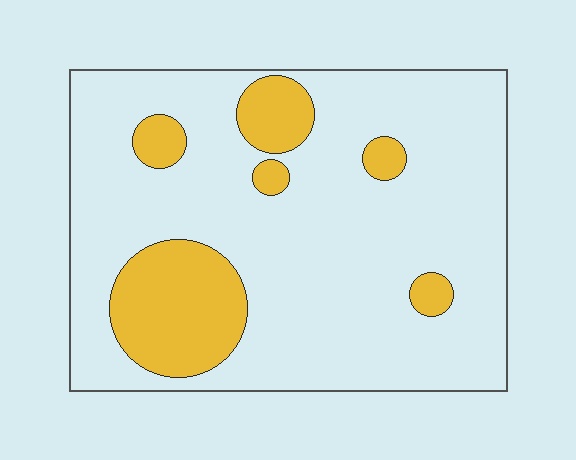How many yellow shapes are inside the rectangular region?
6.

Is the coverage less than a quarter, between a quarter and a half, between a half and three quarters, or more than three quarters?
Less than a quarter.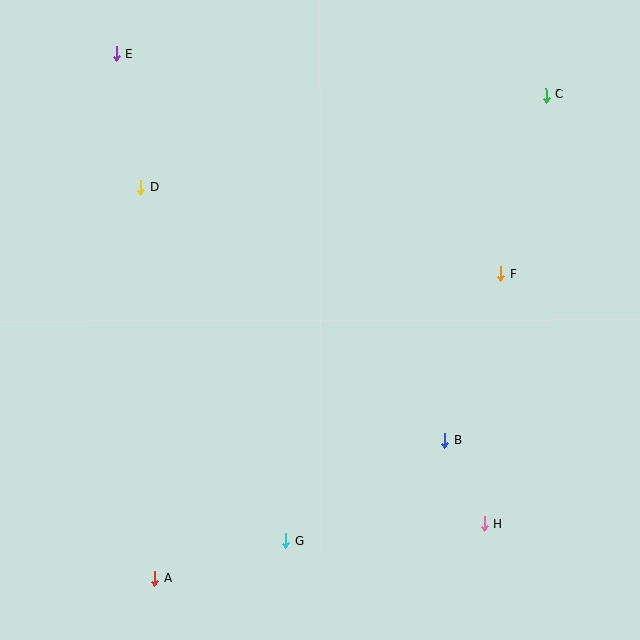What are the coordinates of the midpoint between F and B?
The midpoint between F and B is at (473, 357).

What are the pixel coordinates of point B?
Point B is at (445, 440).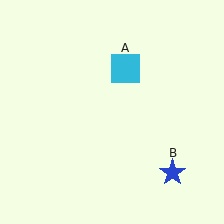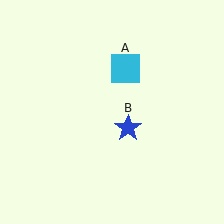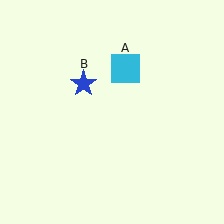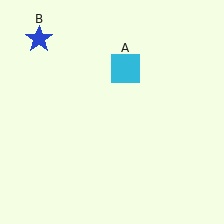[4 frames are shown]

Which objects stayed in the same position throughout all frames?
Cyan square (object A) remained stationary.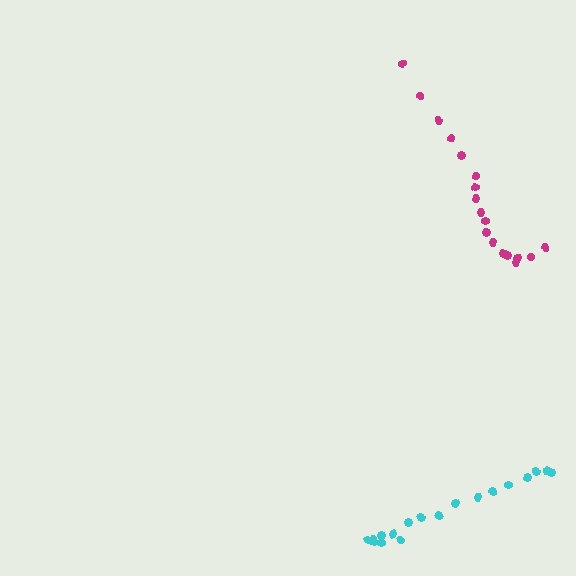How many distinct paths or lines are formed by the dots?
There are 2 distinct paths.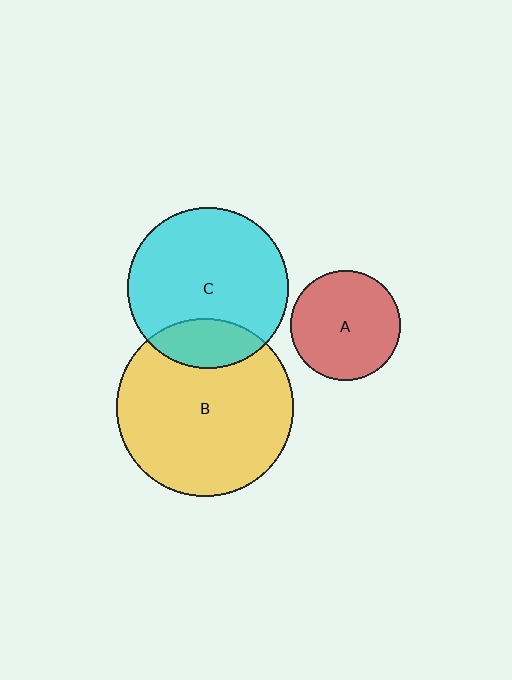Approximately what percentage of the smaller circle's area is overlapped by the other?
Approximately 20%.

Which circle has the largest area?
Circle B (yellow).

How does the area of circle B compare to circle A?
Approximately 2.6 times.